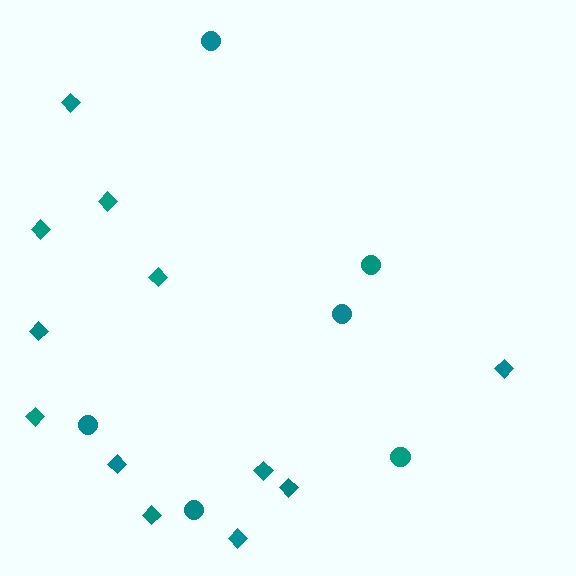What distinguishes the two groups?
There are 2 groups: one group of diamonds (12) and one group of circles (6).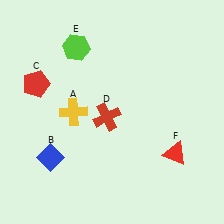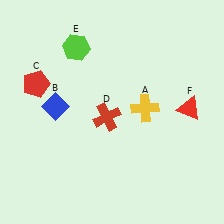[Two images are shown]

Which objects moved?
The objects that moved are: the yellow cross (A), the blue diamond (B), the red triangle (F).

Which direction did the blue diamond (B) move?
The blue diamond (B) moved up.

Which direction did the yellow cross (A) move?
The yellow cross (A) moved right.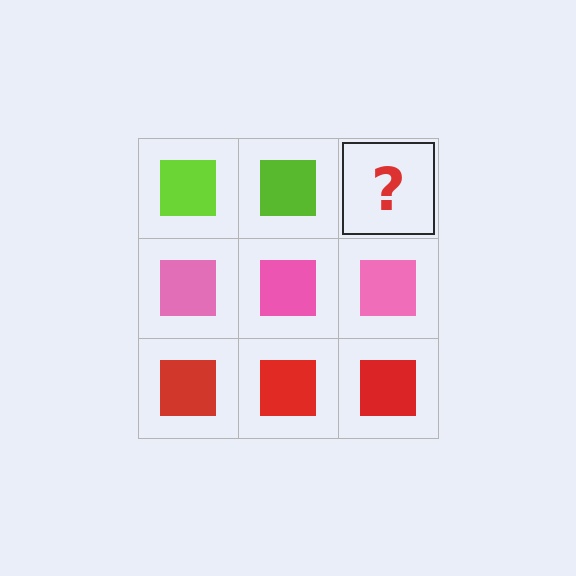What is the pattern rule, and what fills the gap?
The rule is that each row has a consistent color. The gap should be filled with a lime square.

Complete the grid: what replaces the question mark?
The question mark should be replaced with a lime square.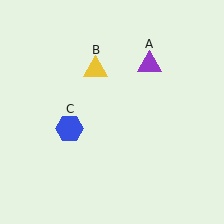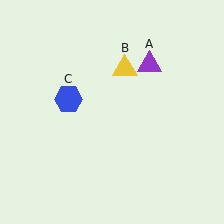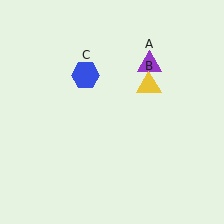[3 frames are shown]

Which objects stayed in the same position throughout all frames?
Purple triangle (object A) remained stationary.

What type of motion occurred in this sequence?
The yellow triangle (object B), blue hexagon (object C) rotated clockwise around the center of the scene.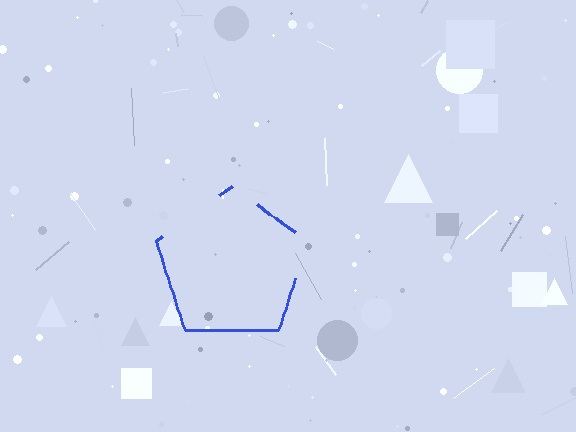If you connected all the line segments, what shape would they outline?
They would outline a pentagon.